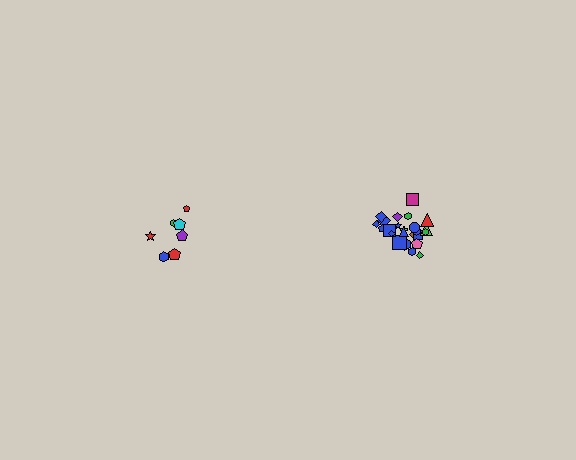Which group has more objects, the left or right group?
The right group.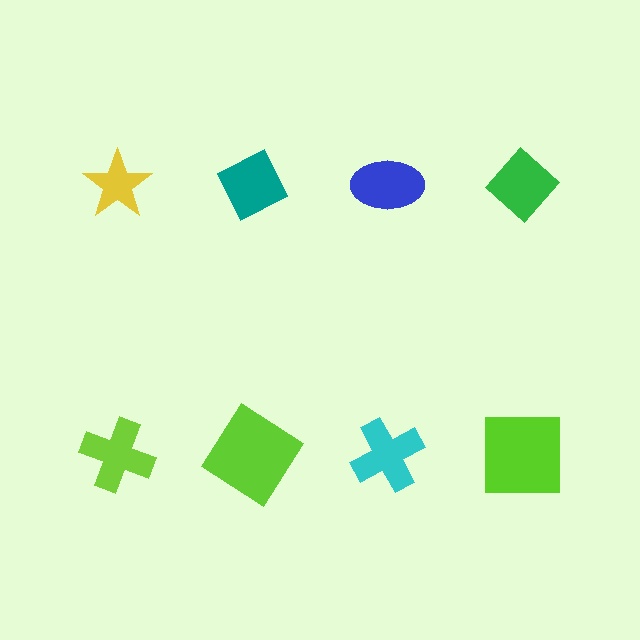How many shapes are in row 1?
4 shapes.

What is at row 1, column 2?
A teal diamond.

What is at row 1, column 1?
A yellow star.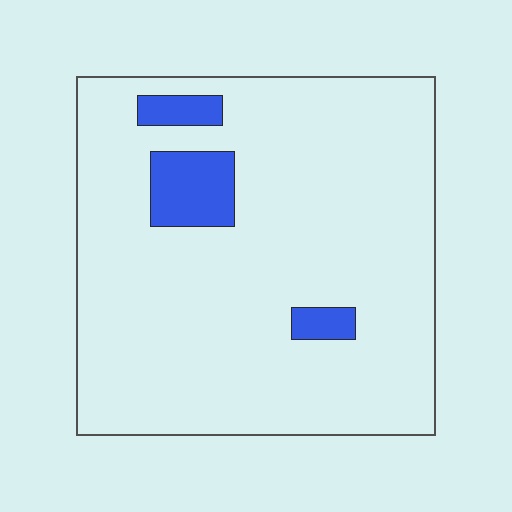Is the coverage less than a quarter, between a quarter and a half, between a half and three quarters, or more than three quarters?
Less than a quarter.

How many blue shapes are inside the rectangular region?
3.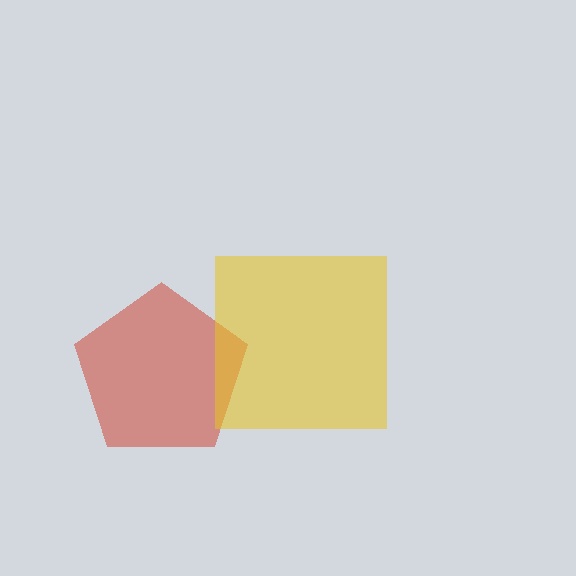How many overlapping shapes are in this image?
There are 2 overlapping shapes in the image.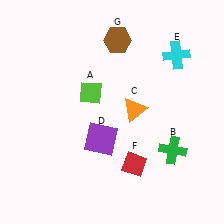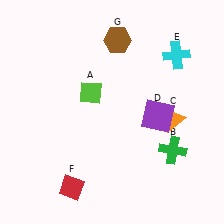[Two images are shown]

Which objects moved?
The objects that moved are: the orange triangle (C), the purple square (D), the red diamond (F).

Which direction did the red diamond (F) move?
The red diamond (F) moved left.